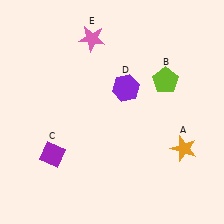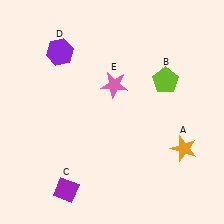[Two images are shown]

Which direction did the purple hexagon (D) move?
The purple hexagon (D) moved left.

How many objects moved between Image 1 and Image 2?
3 objects moved between the two images.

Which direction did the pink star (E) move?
The pink star (E) moved down.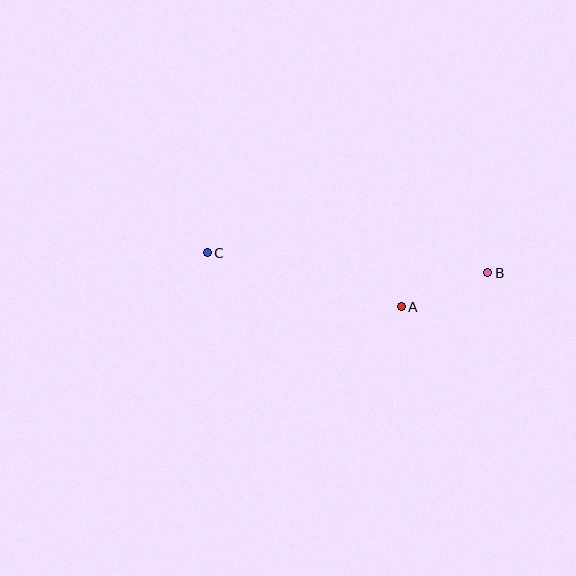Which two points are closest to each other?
Points A and B are closest to each other.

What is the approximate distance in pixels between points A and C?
The distance between A and C is approximately 201 pixels.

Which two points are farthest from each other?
Points B and C are farthest from each other.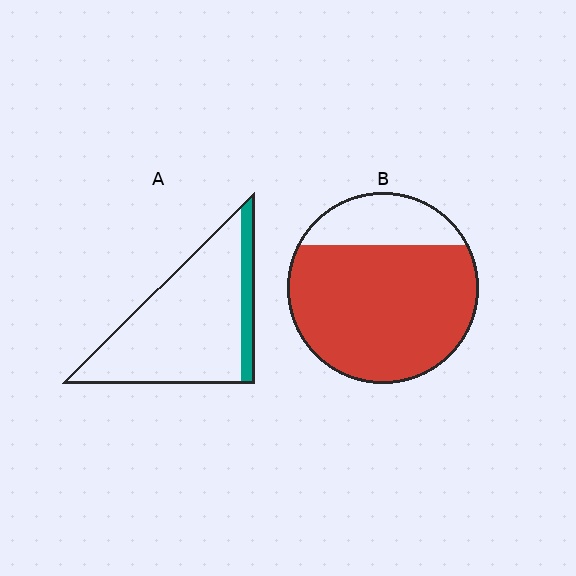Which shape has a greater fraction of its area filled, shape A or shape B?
Shape B.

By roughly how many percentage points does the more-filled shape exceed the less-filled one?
By roughly 65 percentage points (B over A).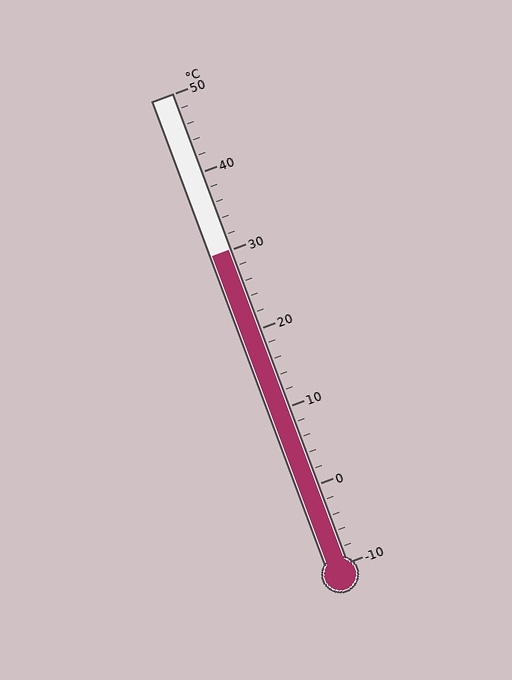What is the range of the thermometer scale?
The thermometer scale ranges from -10°C to 50°C.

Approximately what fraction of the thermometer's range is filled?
The thermometer is filled to approximately 65% of its range.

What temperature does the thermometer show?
The thermometer shows approximately 30°C.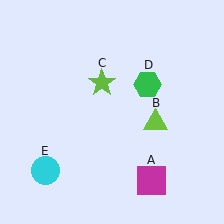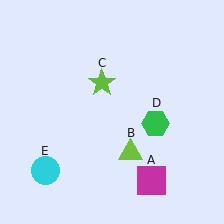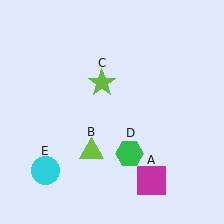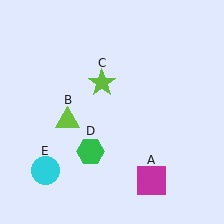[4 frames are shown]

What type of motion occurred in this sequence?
The lime triangle (object B), green hexagon (object D) rotated clockwise around the center of the scene.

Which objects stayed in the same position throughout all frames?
Magenta square (object A) and lime star (object C) and cyan circle (object E) remained stationary.